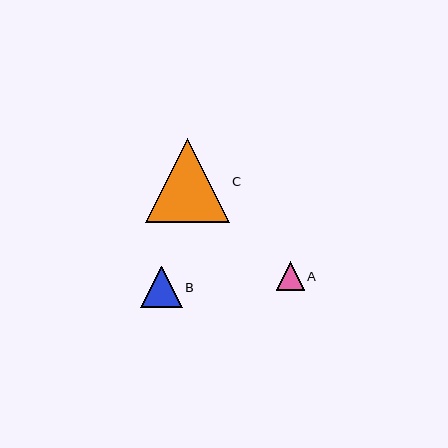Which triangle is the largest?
Triangle C is the largest with a size of approximately 84 pixels.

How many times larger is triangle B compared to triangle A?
Triangle B is approximately 1.5 times the size of triangle A.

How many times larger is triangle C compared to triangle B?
Triangle C is approximately 2.0 times the size of triangle B.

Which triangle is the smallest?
Triangle A is the smallest with a size of approximately 28 pixels.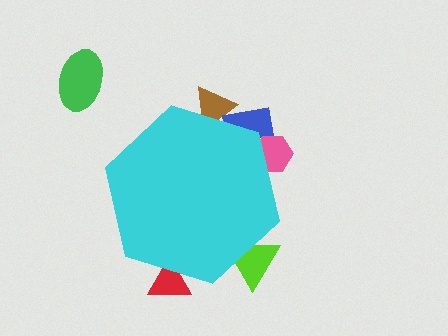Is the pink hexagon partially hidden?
Yes, the pink hexagon is partially hidden behind the cyan hexagon.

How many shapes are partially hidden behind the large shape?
5 shapes are partially hidden.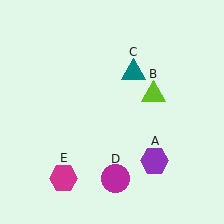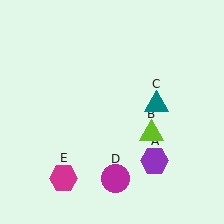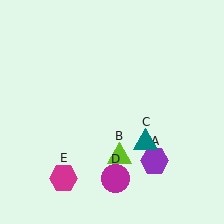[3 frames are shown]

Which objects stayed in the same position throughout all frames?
Purple hexagon (object A) and magenta circle (object D) and magenta hexagon (object E) remained stationary.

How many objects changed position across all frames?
2 objects changed position: lime triangle (object B), teal triangle (object C).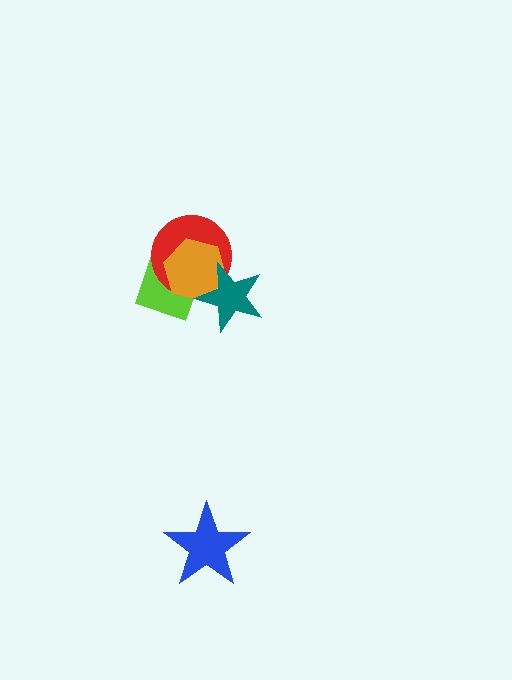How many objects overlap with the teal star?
3 objects overlap with the teal star.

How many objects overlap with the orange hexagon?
3 objects overlap with the orange hexagon.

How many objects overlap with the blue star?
0 objects overlap with the blue star.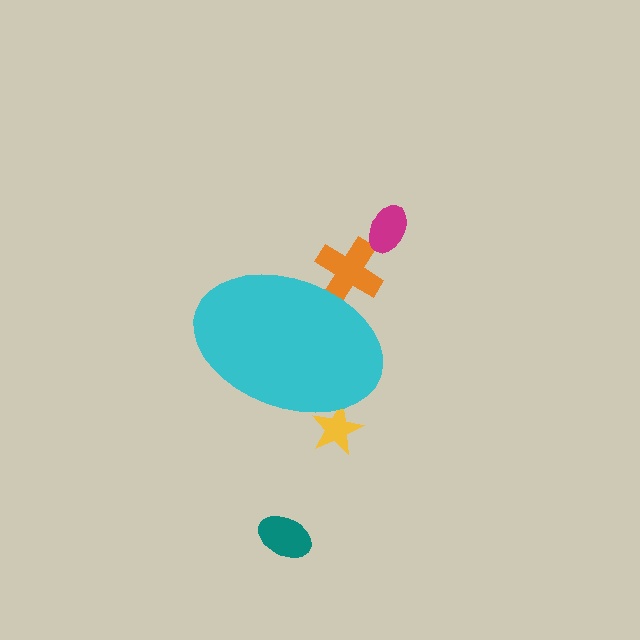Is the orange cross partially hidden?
Yes, the orange cross is partially hidden behind the cyan ellipse.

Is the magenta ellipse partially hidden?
No, the magenta ellipse is fully visible.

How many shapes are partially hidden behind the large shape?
2 shapes are partially hidden.